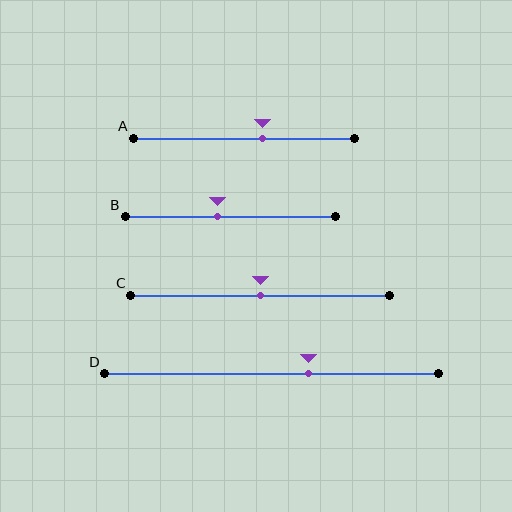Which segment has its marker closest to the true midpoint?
Segment C has its marker closest to the true midpoint.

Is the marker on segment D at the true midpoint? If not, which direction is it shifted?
No, the marker on segment D is shifted to the right by about 11% of the segment length.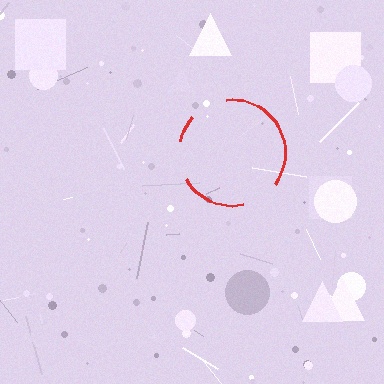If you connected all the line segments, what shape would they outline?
They would outline a circle.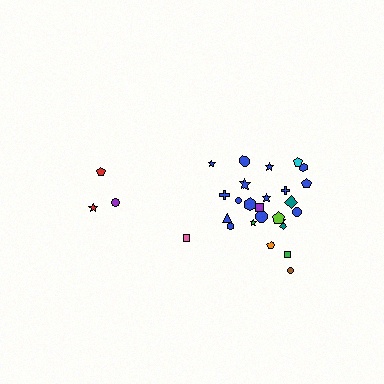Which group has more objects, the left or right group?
The right group.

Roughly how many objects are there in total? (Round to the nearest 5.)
Roughly 30 objects in total.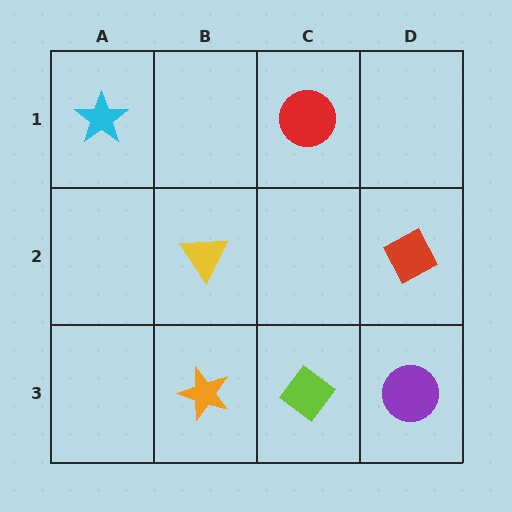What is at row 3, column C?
A lime diamond.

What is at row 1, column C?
A red circle.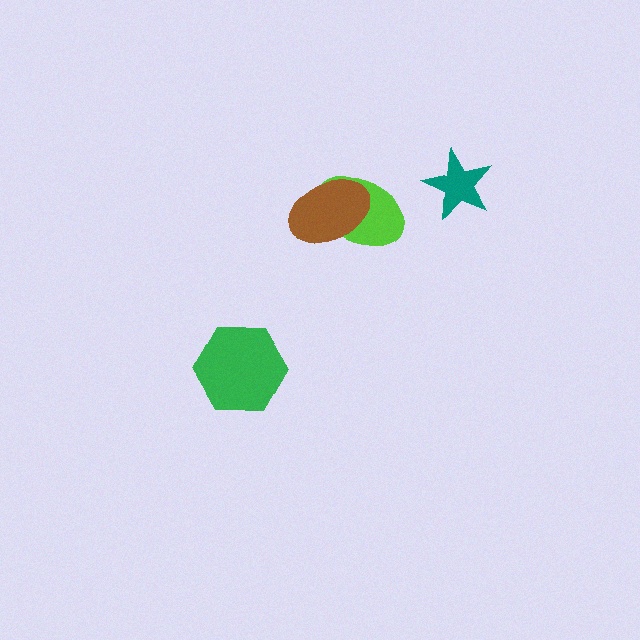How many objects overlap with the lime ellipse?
1 object overlaps with the lime ellipse.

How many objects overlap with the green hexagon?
0 objects overlap with the green hexagon.